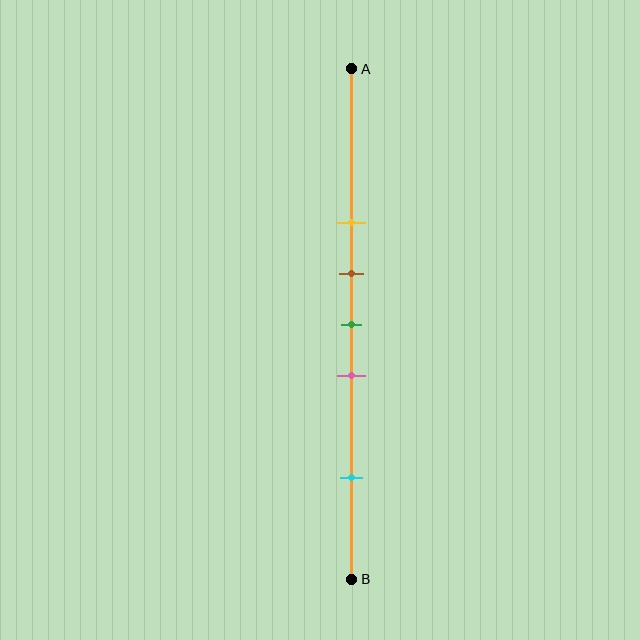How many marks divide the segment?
There are 5 marks dividing the segment.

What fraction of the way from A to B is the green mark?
The green mark is approximately 50% (0.5) of the way from A to B.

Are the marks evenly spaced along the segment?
No, the marks are not evenly spaced.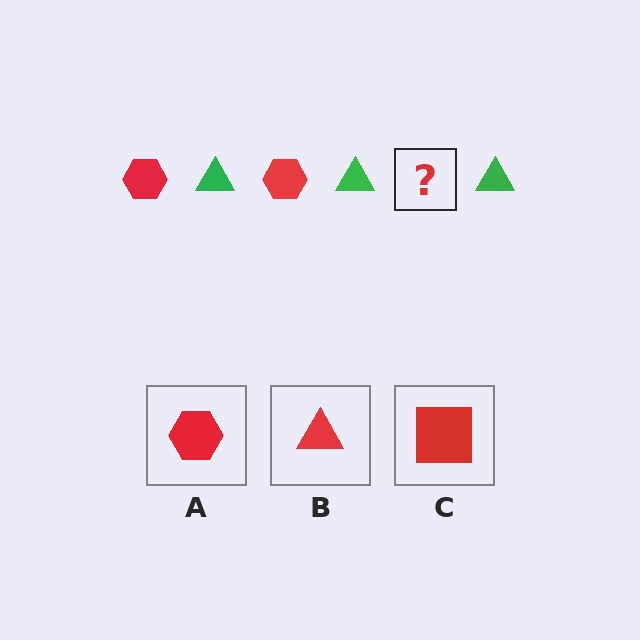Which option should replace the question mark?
Option A.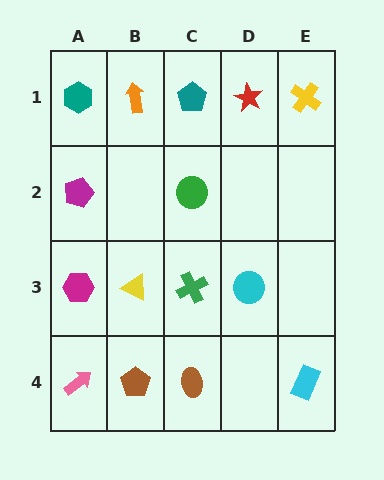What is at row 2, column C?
A green circle.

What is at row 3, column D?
A cyan circle.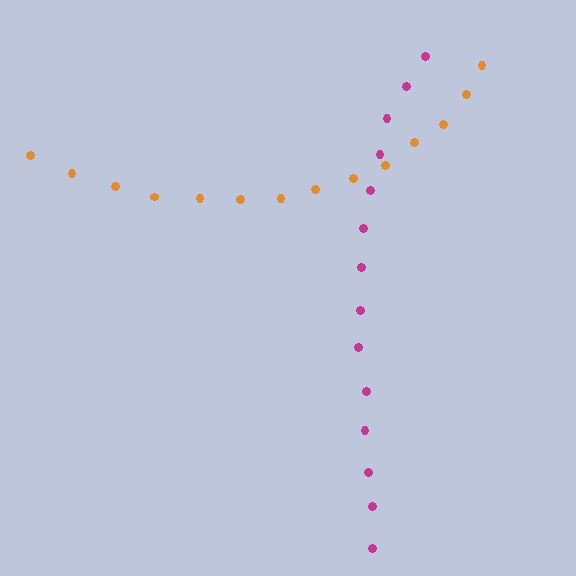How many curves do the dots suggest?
There are 2 distinct paths.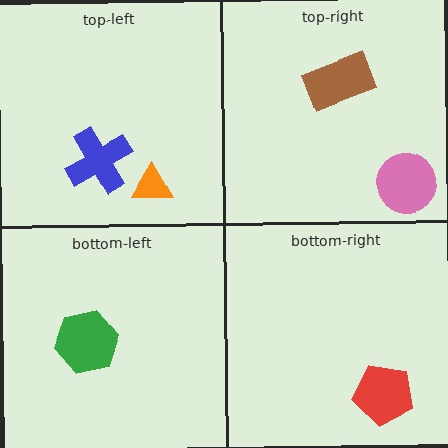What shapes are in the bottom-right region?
The red pentagon.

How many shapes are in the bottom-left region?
1.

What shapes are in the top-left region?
The blue cross, the orange triangle.